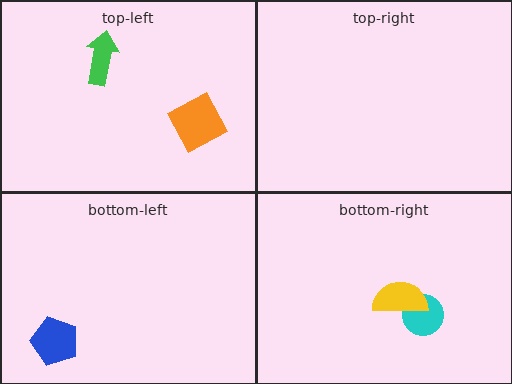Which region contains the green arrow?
The top-left region.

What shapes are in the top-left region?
The green arrow, the orange diamond.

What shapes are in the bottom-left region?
The blue pentagon.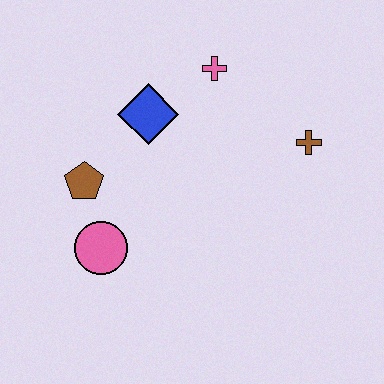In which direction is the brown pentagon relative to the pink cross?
The brown pentagon is to the left of the pink cross.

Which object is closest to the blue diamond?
The pink cross is closest to the blue diamond.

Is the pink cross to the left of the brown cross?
Yes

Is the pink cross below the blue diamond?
No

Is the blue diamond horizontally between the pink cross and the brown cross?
No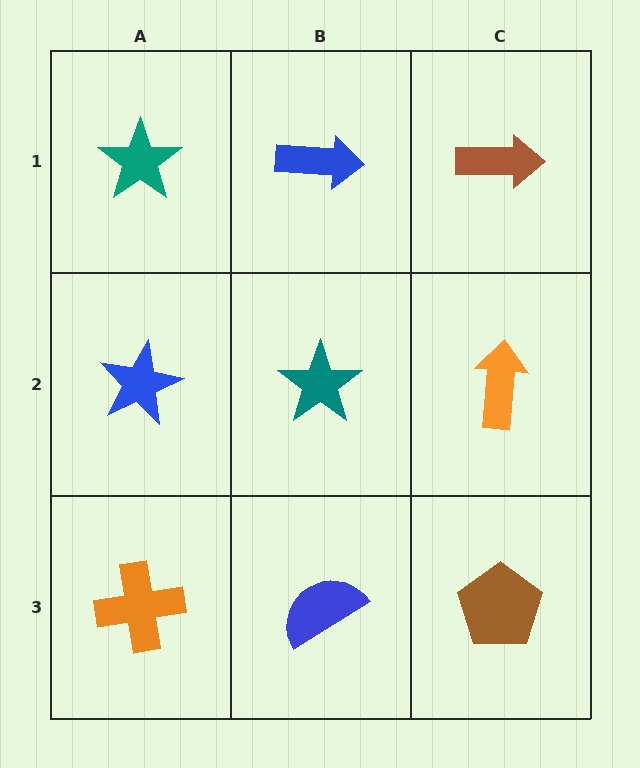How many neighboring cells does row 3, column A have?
2.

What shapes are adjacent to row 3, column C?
An orange arrow (row 2, column C), a blue semicircle (row 3, column B).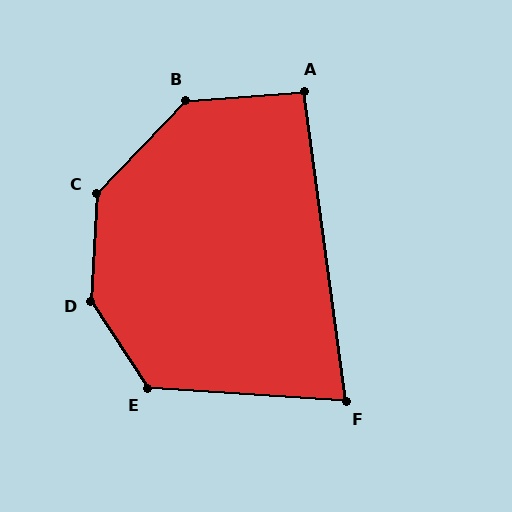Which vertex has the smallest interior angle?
F, at approximately 79 degrees.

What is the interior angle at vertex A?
Approximately 94 degrees (approximately right).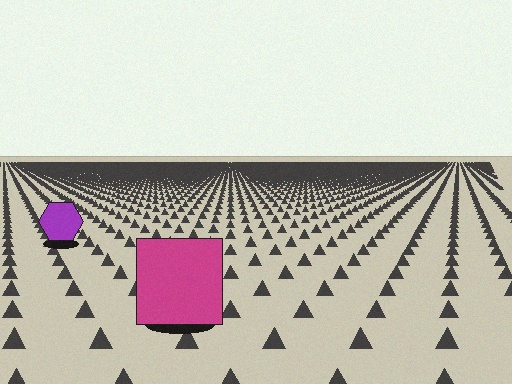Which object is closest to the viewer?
The magenta square is closest. The texture marks near it are larger and more spread out.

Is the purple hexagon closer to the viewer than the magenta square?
No. The magenta square is closer — you can tell from the texture gradient: the ground texture is coarser near it.